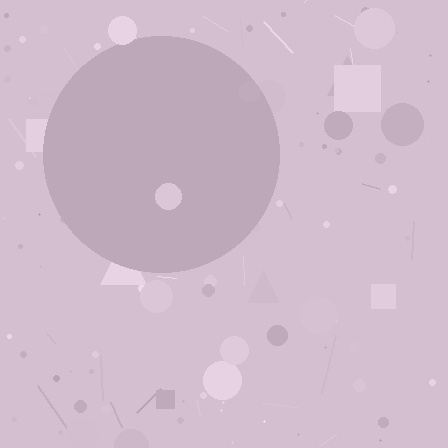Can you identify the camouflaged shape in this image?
The camouflaged shape is a circle.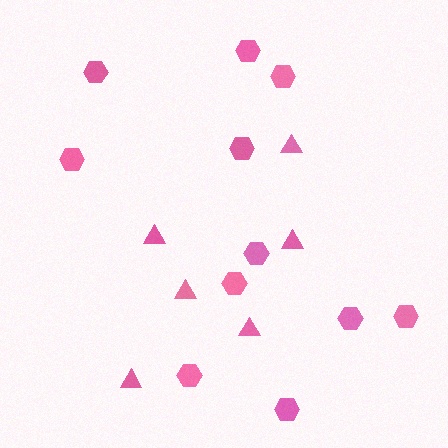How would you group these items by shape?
There are 2 groups: one group of triangles (6) and one group of hexagons (11).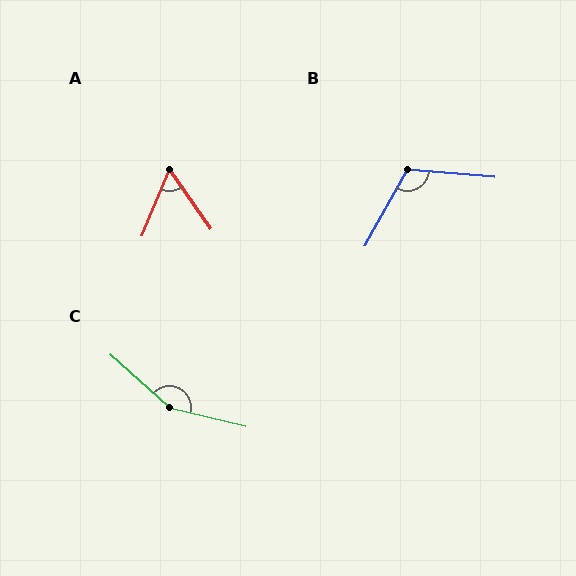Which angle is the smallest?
A, at approximately 57 degrees.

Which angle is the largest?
C, at approximately 151 degrees.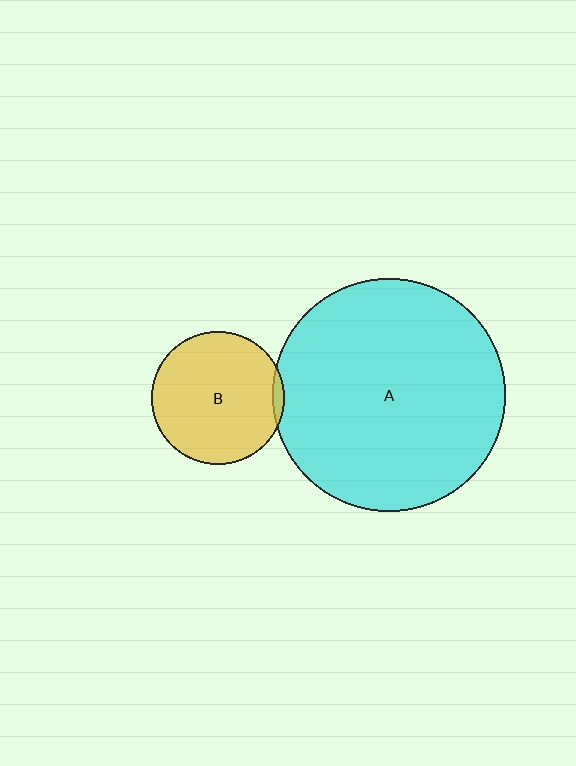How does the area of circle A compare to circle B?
Approximately 3.1 times.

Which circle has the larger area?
Circle A (cyan).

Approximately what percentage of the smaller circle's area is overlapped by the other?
Approximately 5%.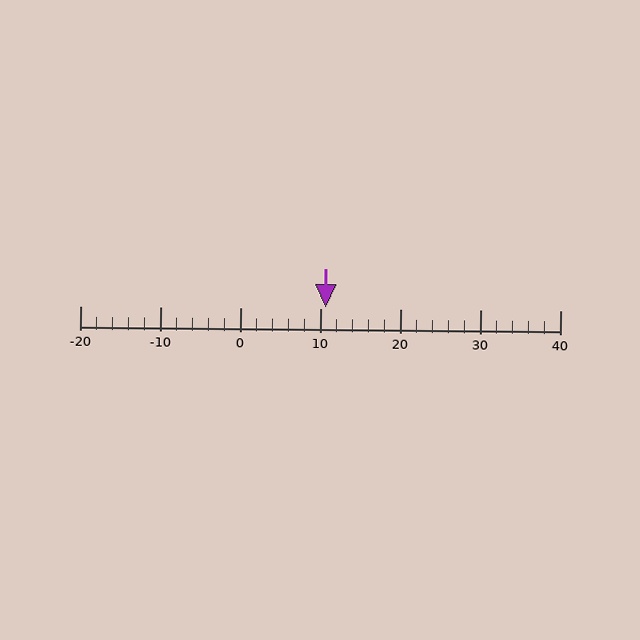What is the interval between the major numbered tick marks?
The major tick marks are spaced 10 units apart.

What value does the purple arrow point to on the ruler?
The purple arrow points to approximately 11.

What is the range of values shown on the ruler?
The ruler shows values from -20 to 40.